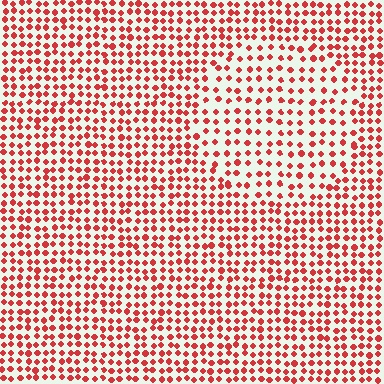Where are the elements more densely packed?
The elements are more densely packed outside the circle boundary.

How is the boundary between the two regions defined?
The boundary is defined by a change in element density (approximately 1.6x ratio). All elements are the same color, size, and shape.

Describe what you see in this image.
The image contains small red elements arranged at two different densities. A circle-shaped region is visible where the elements are less densely packed than the surrounding area.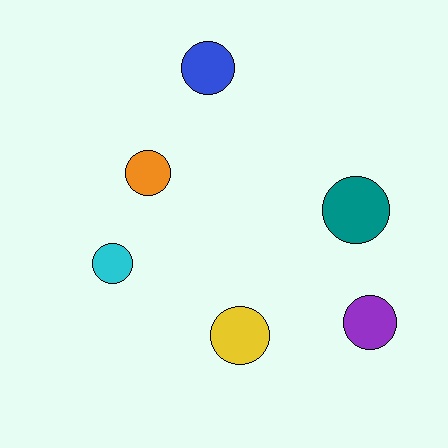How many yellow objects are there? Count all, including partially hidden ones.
There is 1 yellow object.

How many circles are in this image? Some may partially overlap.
There are 6 circles.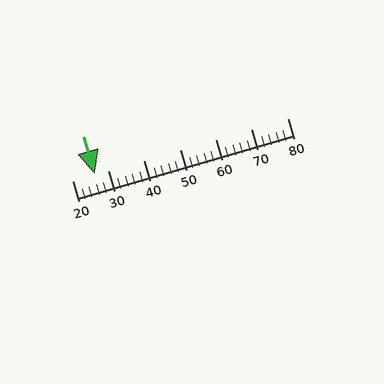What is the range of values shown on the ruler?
The ruler shows values from 20 to 80.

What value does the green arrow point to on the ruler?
The green arrow points to approximately 26.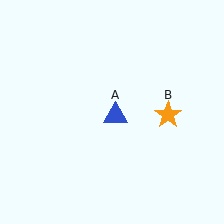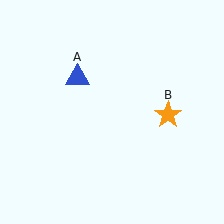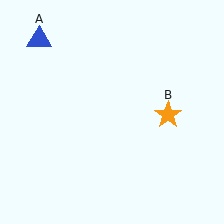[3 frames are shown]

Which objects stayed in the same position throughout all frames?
Orange star (object B) remained stationary.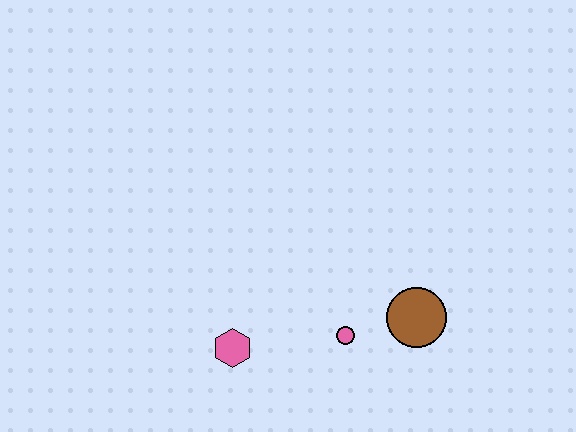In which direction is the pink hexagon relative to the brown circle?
The pink hexagon is to the left of the brown circle.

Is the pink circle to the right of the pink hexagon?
Yes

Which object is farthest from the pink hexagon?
The brown circle is farthest from the pink hexagon.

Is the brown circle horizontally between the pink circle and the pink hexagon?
No